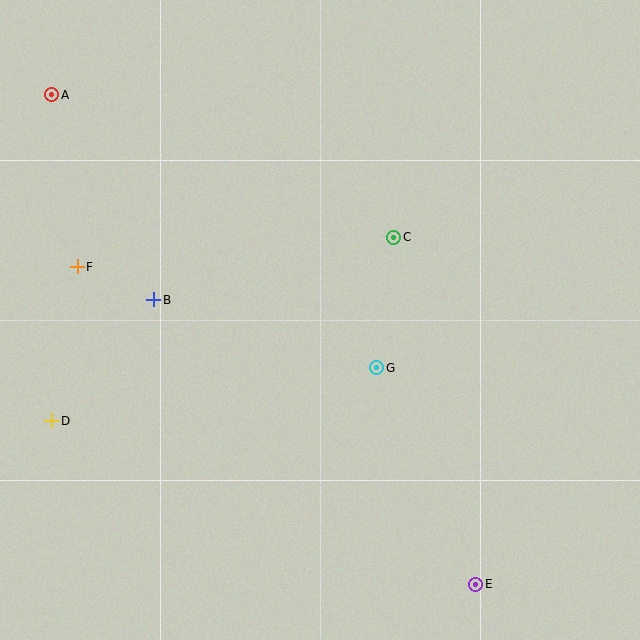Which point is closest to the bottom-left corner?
Point D is closest to the bottom-left corner.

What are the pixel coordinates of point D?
Point D is at (52, 421).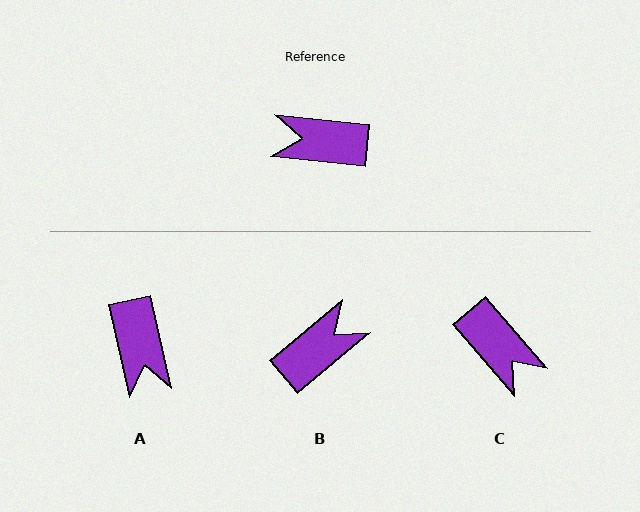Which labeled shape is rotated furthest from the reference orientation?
C, about 137 degrees away.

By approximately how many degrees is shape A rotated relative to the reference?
Approximately 108 degrees counter-clockwise.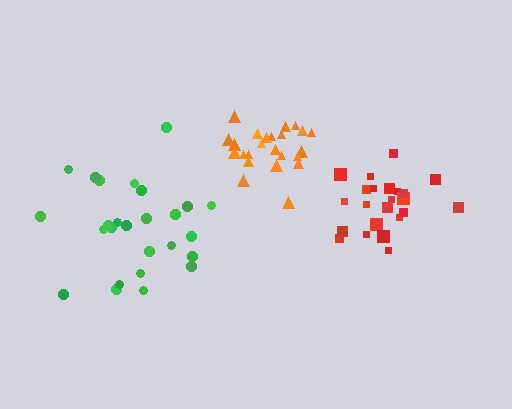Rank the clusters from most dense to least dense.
orange, red, green.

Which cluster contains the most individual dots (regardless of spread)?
Green (26).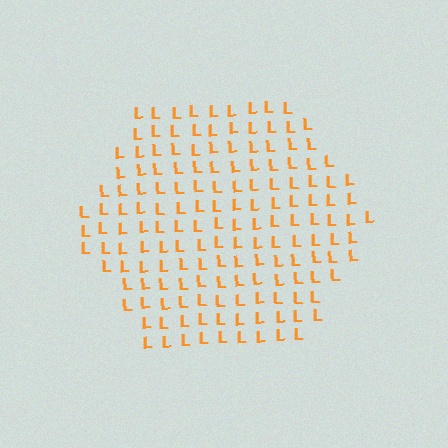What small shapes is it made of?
It is made of small letter L's.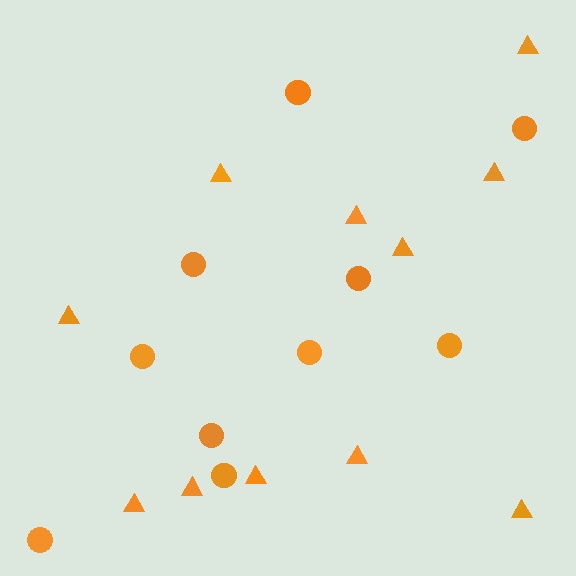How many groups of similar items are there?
There are 2 groups: one group of circles (10) and one group of triangles (11).